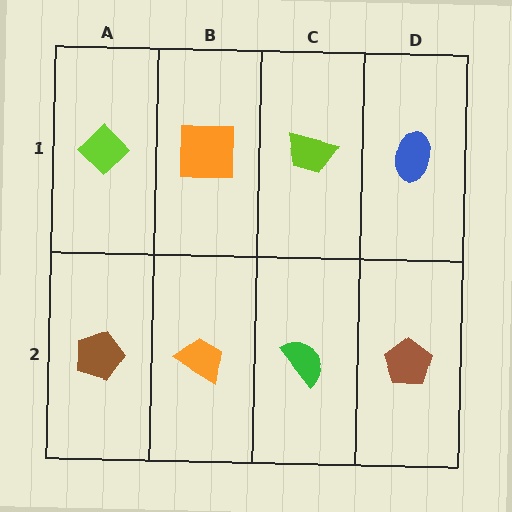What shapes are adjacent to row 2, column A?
A lime diamond (row 1, column A), an orange trapezoid (row 2, column B).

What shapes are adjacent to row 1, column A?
A brown pentagon (row 2, column A), an orange square (row 1, column B).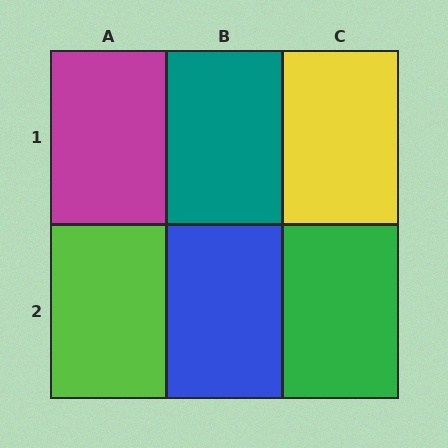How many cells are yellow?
1 cell is yellow.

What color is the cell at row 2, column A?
Lime.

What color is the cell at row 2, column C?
Green.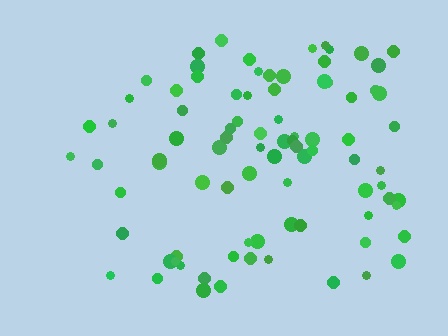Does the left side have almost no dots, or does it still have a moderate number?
Still a moderate number, just noticeably fewer than the right.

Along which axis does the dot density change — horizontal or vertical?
Horizontal.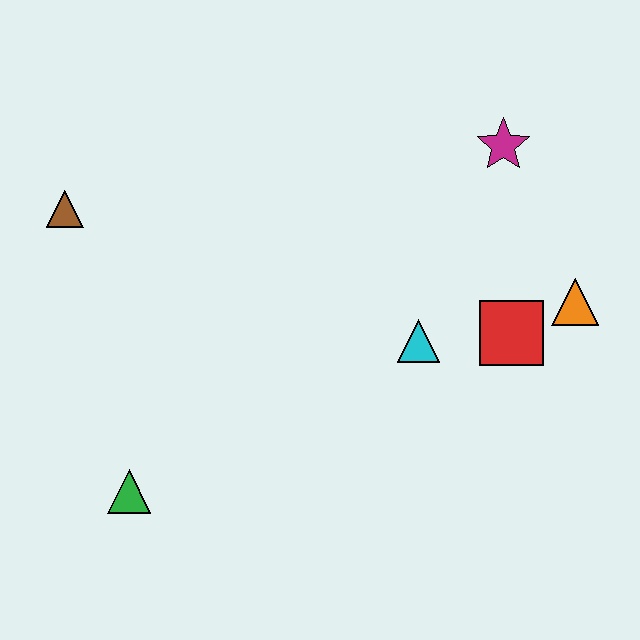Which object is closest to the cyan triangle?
The red square is closest to the cyan triangle.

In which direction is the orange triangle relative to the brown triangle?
The orange triangle is to the right of the brown triangle.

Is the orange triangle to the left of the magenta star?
No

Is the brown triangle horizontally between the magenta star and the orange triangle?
No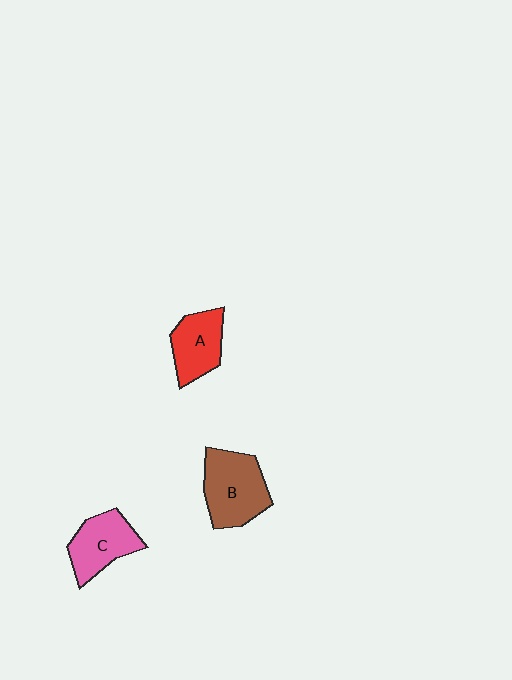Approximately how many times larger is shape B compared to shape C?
Approximately 1.3 times.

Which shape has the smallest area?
Shape A (red).